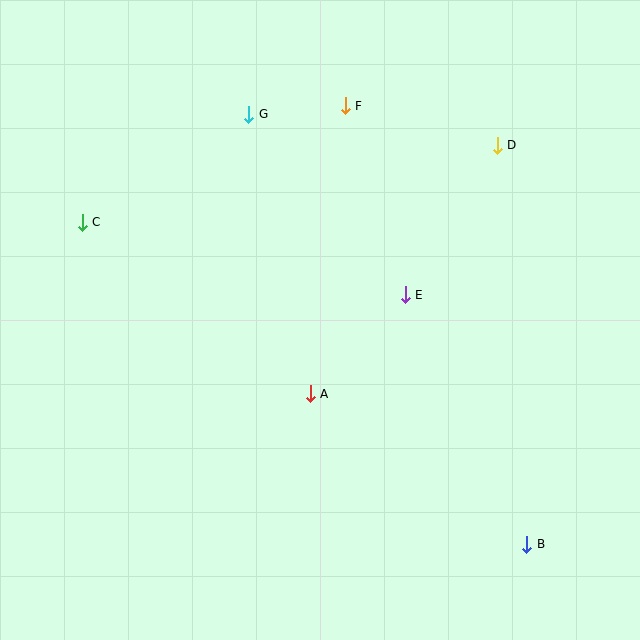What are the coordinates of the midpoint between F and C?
The midpoint between F and C is at (214, 164).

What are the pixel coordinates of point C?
Point C is at (82, 222).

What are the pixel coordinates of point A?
Point A is at (310, 394).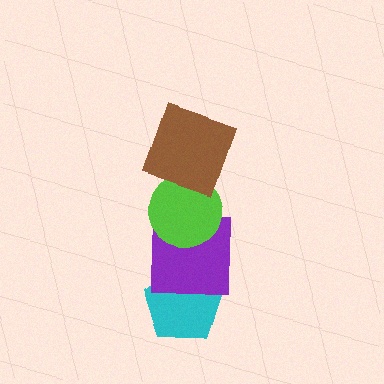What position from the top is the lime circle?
The lime circle is 2nd from the top.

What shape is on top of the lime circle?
The brown square is on top of the lime circle.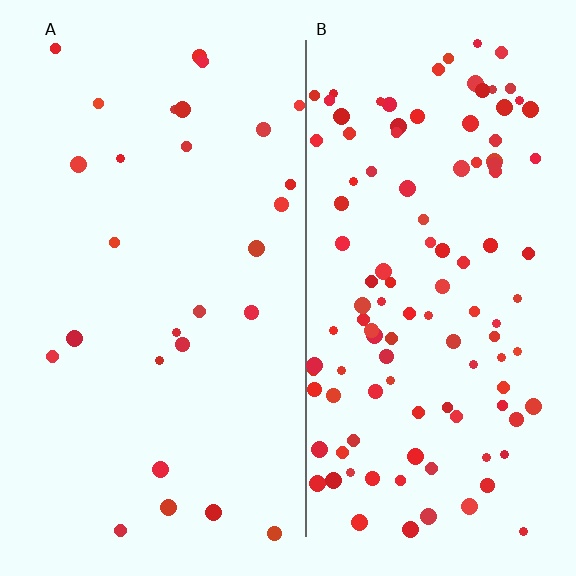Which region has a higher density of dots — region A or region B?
B (the right).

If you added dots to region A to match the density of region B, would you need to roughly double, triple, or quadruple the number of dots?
Approximately quadruple.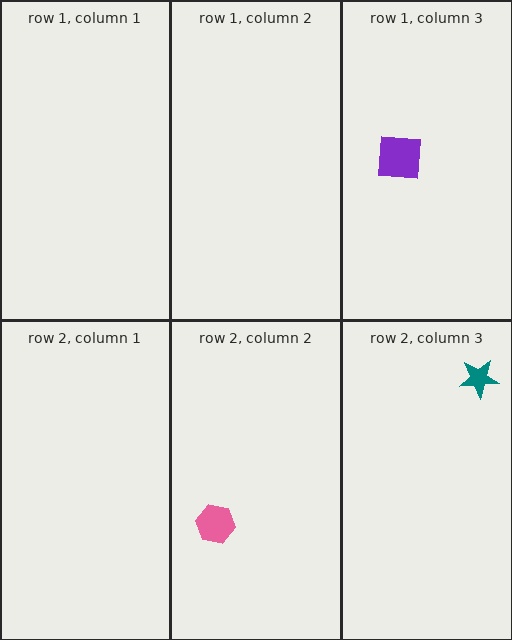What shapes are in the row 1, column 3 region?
The purple square.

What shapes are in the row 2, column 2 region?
The pink hexagon.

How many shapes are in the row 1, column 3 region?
1.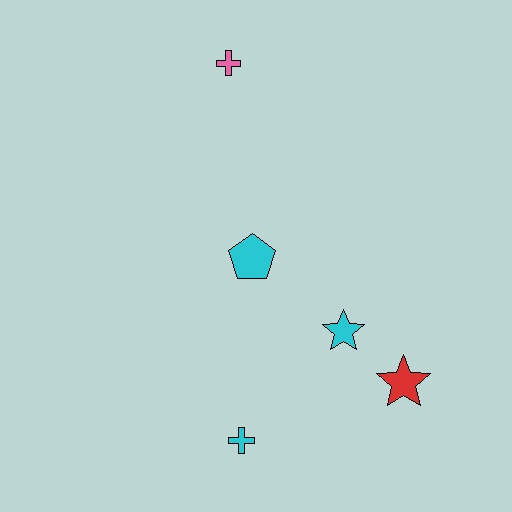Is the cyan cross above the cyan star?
No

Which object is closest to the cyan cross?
The cyan star is closest to the cyan cross.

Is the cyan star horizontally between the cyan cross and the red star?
Yes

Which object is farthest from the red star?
The pink cross is farthest from the red star.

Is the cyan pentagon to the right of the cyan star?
No